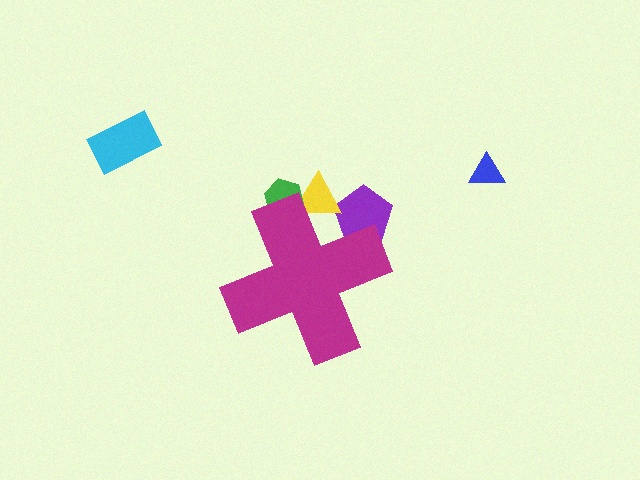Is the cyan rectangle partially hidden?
No, the cyan rectangle is fully visible.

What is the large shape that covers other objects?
A magenta cross.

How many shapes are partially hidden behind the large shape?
3 shapes are partially hidden.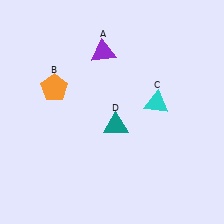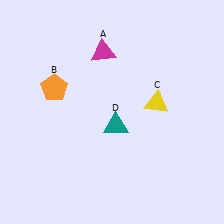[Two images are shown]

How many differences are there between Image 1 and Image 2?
There are 2 differences between the two images.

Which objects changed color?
A changed from purple to magenta. C changed from cyan to yellow.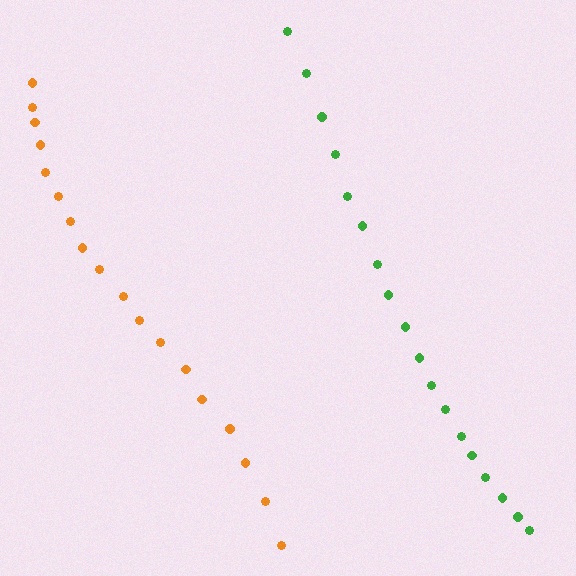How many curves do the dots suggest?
There are 2 distinct paths.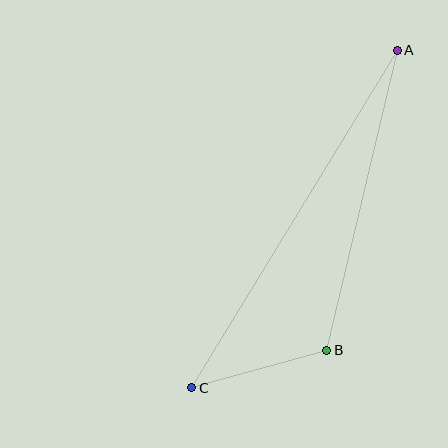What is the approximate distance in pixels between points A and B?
The distance between A and B is approximately 308 pixels.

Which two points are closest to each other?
Points B and C are closest to each other.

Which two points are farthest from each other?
Points A and C are farthest from each other.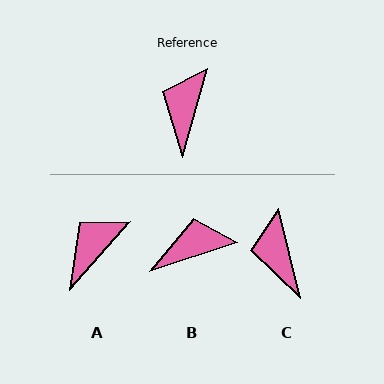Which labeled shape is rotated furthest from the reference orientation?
B, about 56 degrees away.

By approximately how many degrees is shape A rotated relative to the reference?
Approximately 26 degrees clockwise.